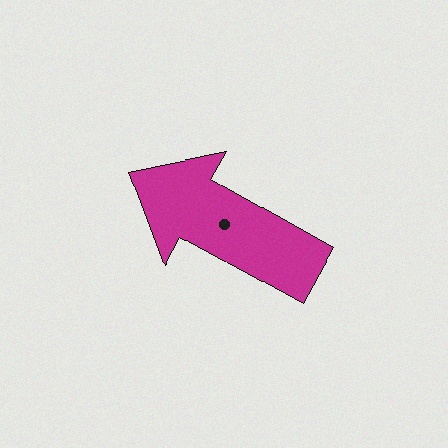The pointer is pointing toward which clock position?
Roughly 10 o'clock.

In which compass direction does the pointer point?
Northwest.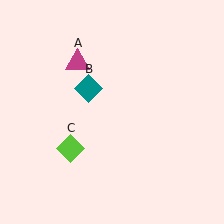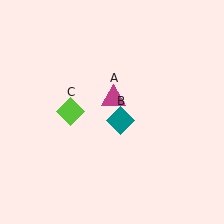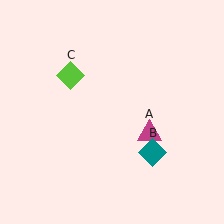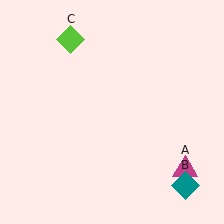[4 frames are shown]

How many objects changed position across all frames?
3 objects changed position: magenta triangle (object A), teal diamond (object B), lime diamond (object C).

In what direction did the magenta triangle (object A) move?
The magenta triangle (object A) moved down and to the right.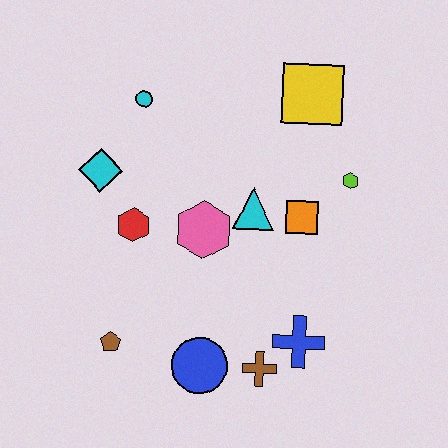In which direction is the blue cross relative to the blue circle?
The blue cross is to the right of the blue circle.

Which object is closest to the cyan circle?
The cyan diamond is closest to the cyan circle.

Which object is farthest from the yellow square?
The brown pentagon is farthest from the yellow square.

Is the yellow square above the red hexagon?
Yes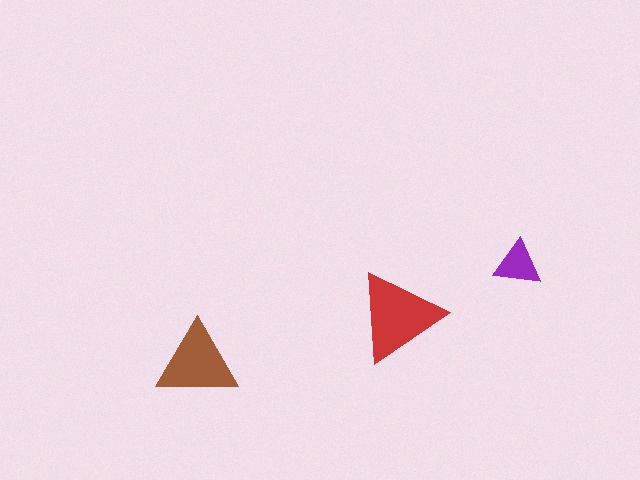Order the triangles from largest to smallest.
the red one, the brown one, the purple one.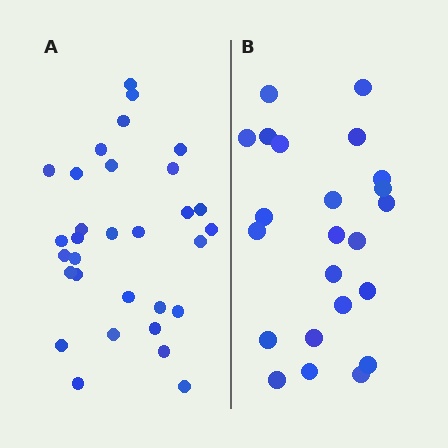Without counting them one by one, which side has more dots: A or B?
Region A (the left region) has more dots.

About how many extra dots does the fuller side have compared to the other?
Region A has roughly 8 or so more dots than region B.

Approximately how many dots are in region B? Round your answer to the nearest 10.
About 20 dots. (The exact count is 23, which rounds to 20.)